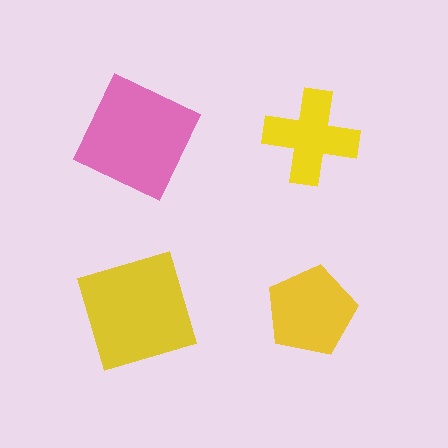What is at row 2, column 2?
A yellow pentagon.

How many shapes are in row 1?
2 shapes.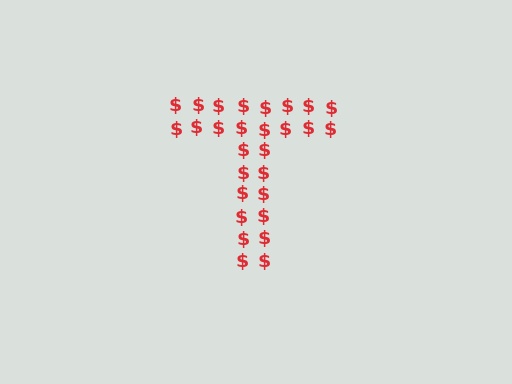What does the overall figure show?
The overall figure shows the letter T.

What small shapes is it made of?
It is made of small dollar signs.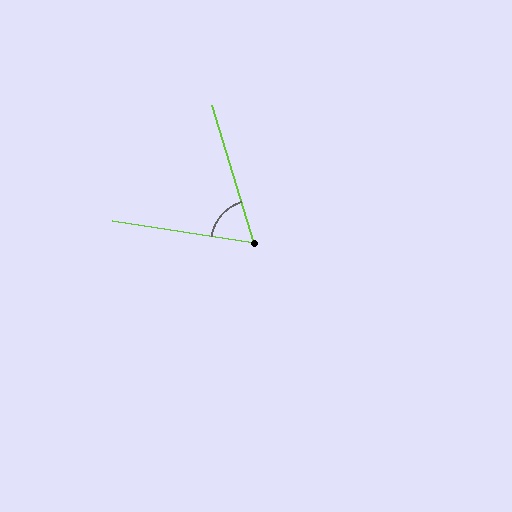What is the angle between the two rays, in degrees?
Approximately 64 degrees.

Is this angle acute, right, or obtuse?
It is acute.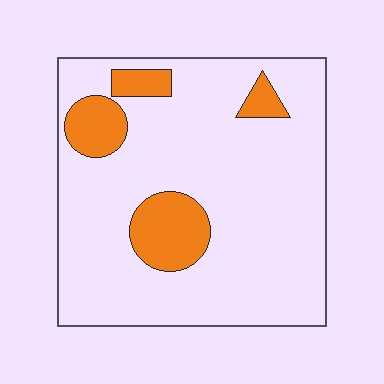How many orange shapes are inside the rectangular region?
4.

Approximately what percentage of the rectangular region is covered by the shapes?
Approximately 15%.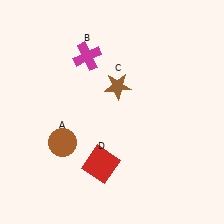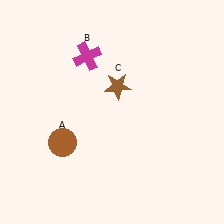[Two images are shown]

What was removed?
The red square (D) was removed in Image 2.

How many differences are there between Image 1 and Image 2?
There is 1 difference between the two images.